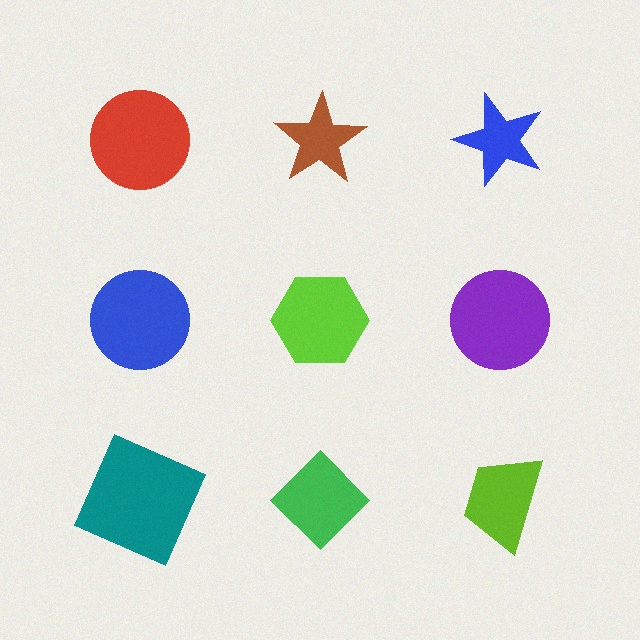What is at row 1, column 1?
A red circle.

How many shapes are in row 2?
3 shapes.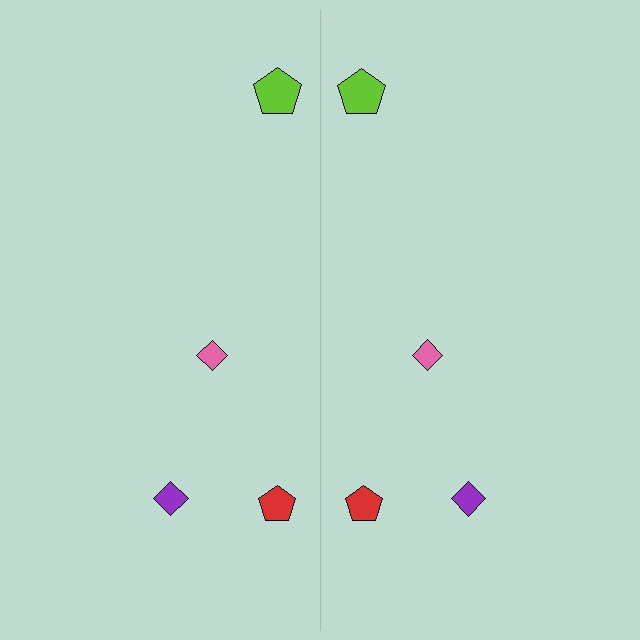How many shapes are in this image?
There are 8 shapes in this image.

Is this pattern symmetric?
Yes, this pattern has bilateral (reflection) symmetry.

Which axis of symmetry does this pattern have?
The pattern has a vertical axis of symmetry running through the center of the image.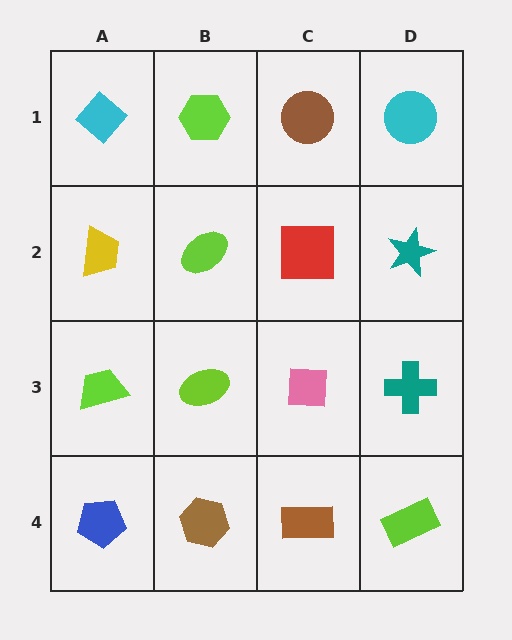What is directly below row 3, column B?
A brown hexagon.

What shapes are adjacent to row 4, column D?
A teal cross (row 3, column D), a brown rectangle (row 4, column C).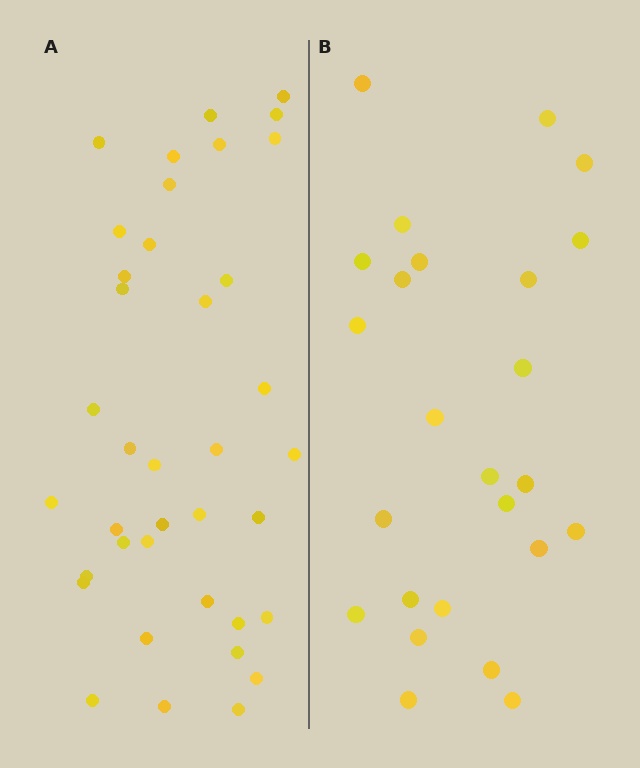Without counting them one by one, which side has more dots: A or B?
Region A (the left region) has more dots.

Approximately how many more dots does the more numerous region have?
Region A has approximately 15 more dots than region B.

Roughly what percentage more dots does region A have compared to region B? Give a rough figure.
About 50% more.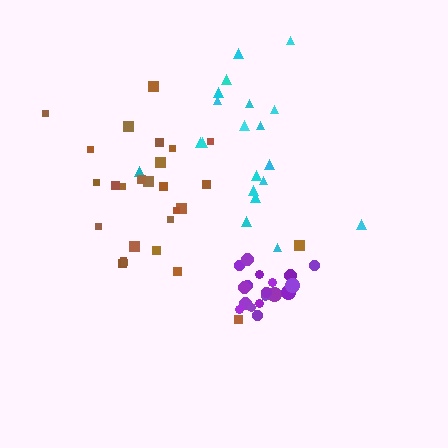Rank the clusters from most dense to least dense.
purple, brown, cyan.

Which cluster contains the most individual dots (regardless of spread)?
Brown (27).